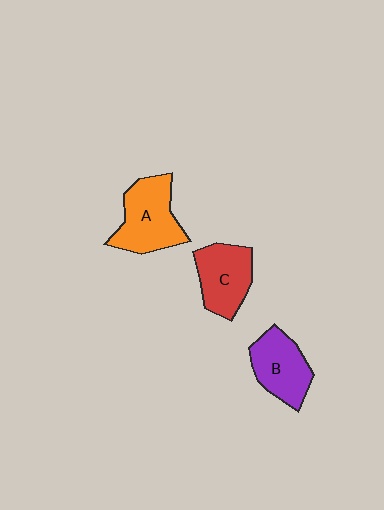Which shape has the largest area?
Shape A (orange).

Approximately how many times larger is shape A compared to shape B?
Approximately 1.2 times.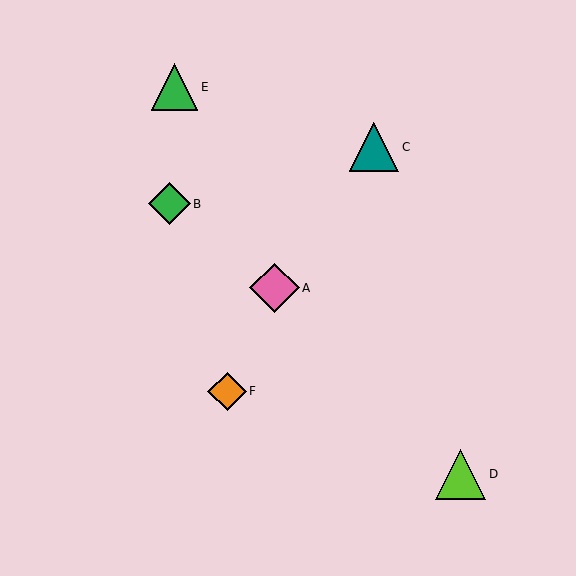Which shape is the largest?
The lime triangle (labeled D) is the largest.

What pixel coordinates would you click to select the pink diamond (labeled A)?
Click at (275, 288) to select the pink diamond A.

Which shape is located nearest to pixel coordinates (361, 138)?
The teal triangle (labeled C) at (374, 147) is nearest to that location.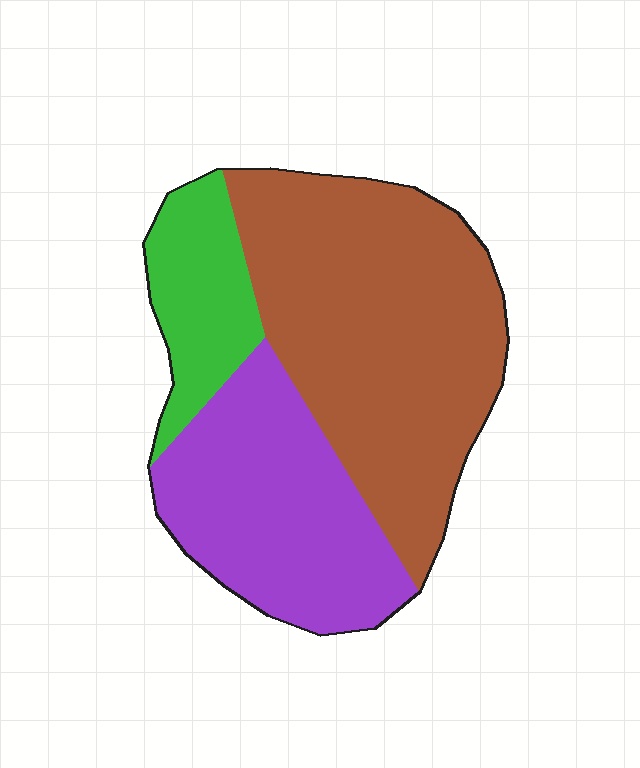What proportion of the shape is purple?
Purple covers roughly 35% of the shape.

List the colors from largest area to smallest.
From largest to smallest: brown, purple, green.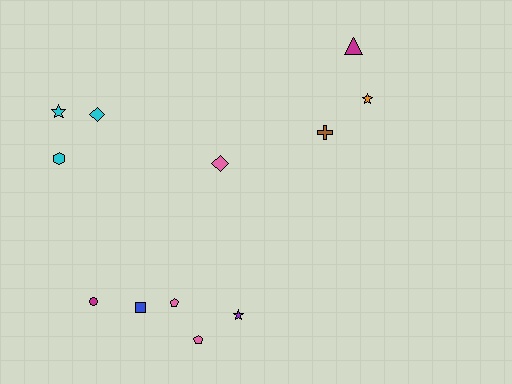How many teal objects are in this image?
There are no teal objects.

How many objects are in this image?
There are 12 objects.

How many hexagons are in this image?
There is 1 hexagon.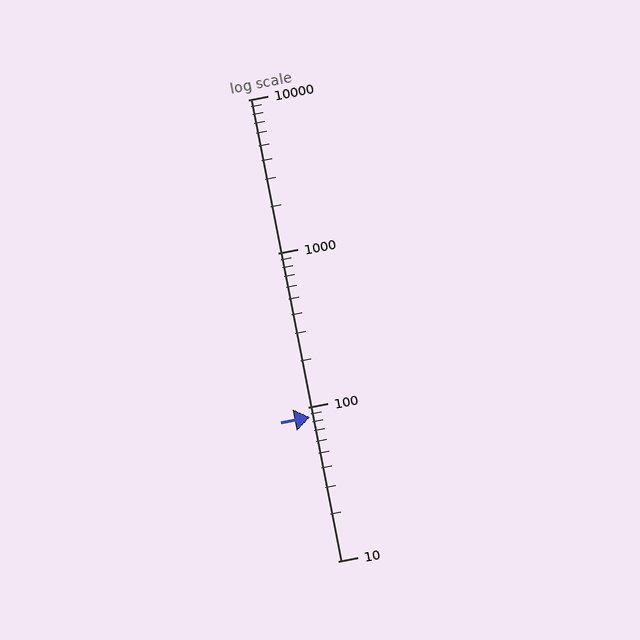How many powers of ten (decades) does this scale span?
The scale spans 3 decades, from 10 to 10000.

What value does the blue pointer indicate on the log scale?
The pointer indicates approximately 86.